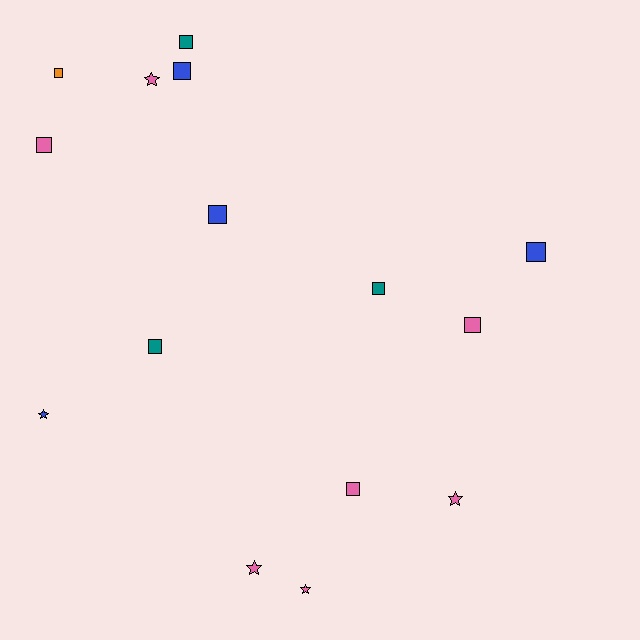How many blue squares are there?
There are 3 blue squares.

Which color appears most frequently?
Pink, with 7 objects.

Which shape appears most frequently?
Square, with 10 objects.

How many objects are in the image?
There are 15 objects.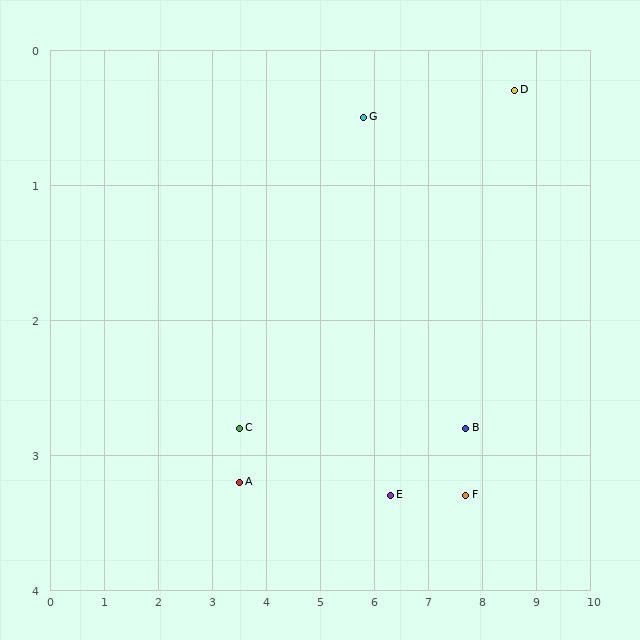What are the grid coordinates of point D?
Point D is at approximately (8.6, 0.3).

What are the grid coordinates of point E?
Point E is at approximately (6.3, 3.3).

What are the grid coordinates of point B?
Point B is at approximately (7.7, 2.8).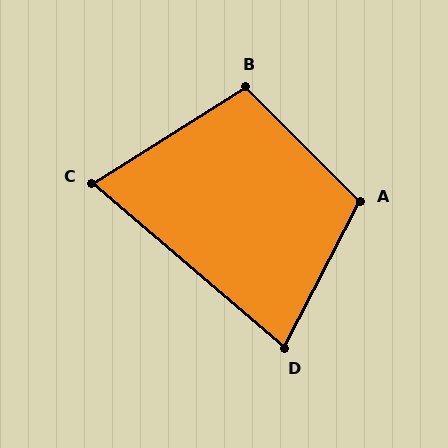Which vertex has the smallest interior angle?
C, at approximately 73 degrees.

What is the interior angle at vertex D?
Approximately 77 degrees (acute).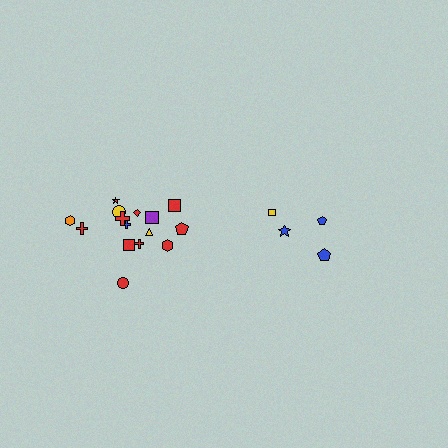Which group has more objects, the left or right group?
The left group.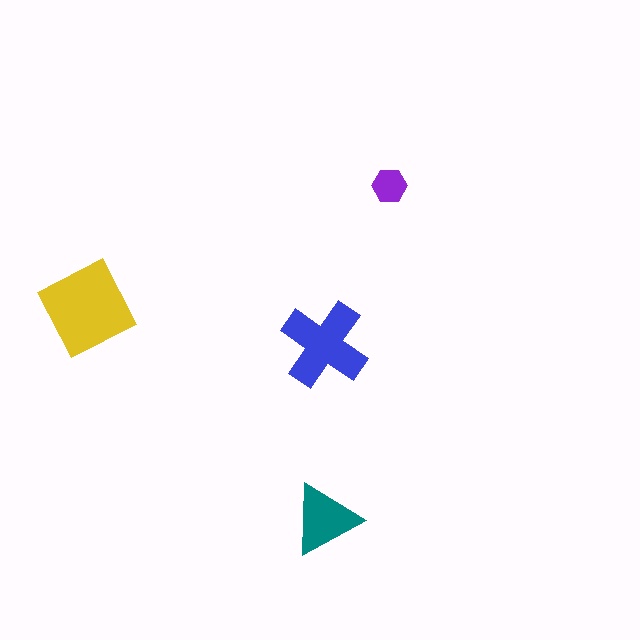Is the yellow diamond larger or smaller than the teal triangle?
Larger.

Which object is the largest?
The yellow diamond.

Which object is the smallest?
The purple hexagon.